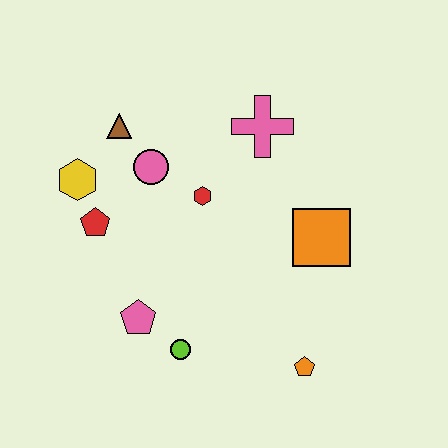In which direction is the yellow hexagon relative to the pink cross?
The yellow hexagon is to the left of the pink cross.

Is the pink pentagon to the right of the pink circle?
No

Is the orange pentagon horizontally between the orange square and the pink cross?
Yes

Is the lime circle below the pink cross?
Yes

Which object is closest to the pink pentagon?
The lime circle is closest to the pink pentagon.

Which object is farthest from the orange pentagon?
The brown triangle is farthest from the orange pentagon.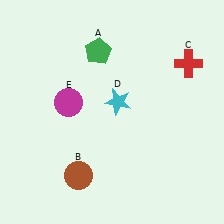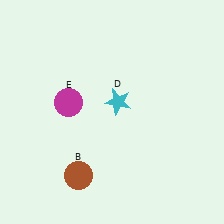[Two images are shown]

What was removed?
The red cross (C), the green pentagon (A) were removed in Image 2.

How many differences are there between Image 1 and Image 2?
There are 2 differences between the two images.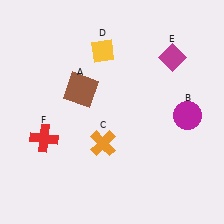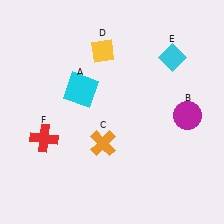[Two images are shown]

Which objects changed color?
A changed from brown to cyan. E changed from magenta to cyan.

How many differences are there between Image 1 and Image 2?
There are 2 differences between the two images.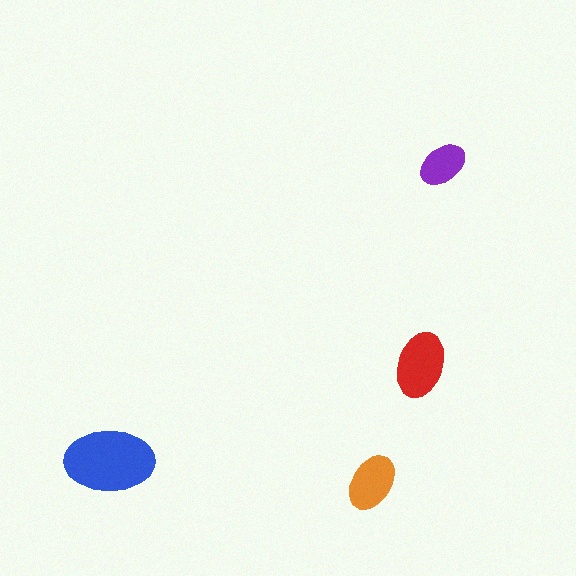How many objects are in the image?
There are 4 objects in the image.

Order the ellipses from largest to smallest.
the blue one, the red one, the orange one, the purple one.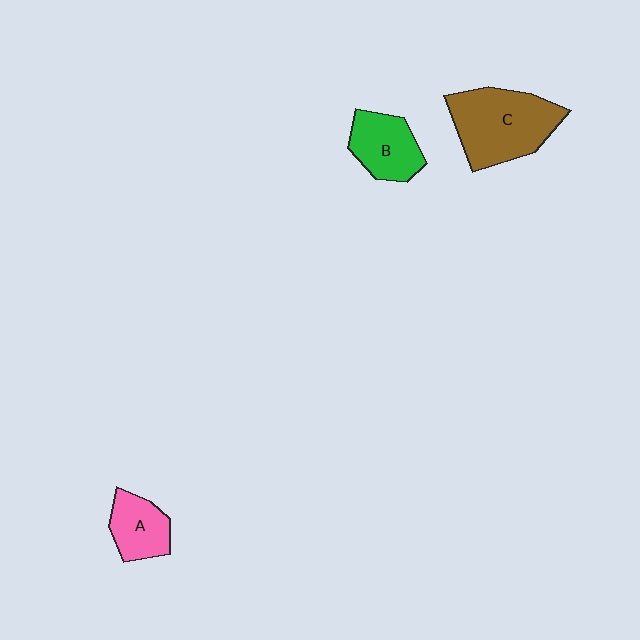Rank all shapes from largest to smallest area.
From largest to smallest: C (brown), B (green), A (pink).